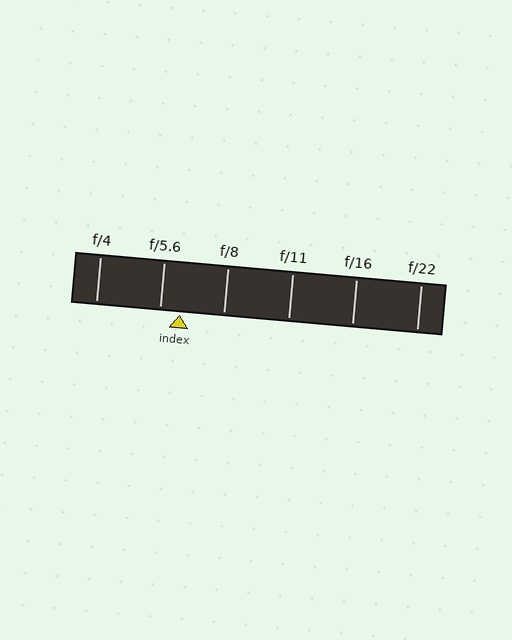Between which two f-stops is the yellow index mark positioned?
The index mark is between f/5.6 and f/8.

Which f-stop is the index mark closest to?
The index mark is closest to f/5.6.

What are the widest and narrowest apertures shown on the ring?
The widest aperture shown is f/4 and the narrowest is f/22.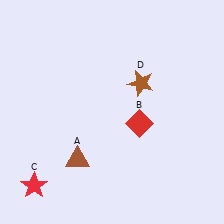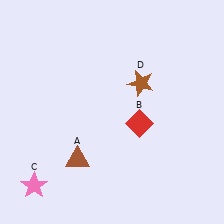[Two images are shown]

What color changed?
The star (C) changed from red in Image 1 to pink in Image 2.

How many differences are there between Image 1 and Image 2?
There is 1 difference between the two images.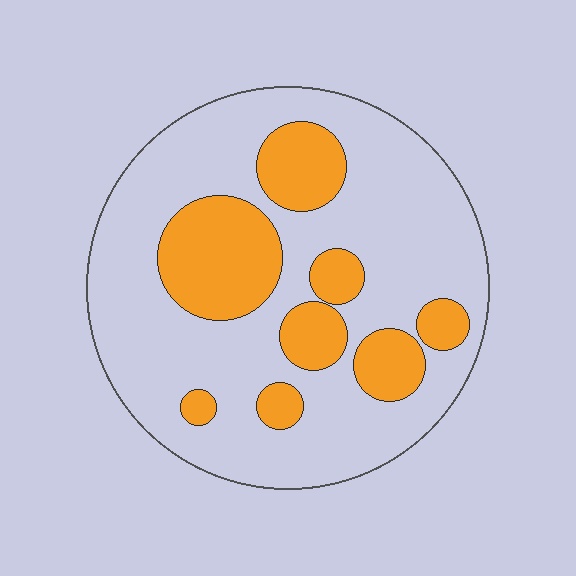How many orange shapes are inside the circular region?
8.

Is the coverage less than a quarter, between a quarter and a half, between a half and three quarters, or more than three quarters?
Between a quarter and a half.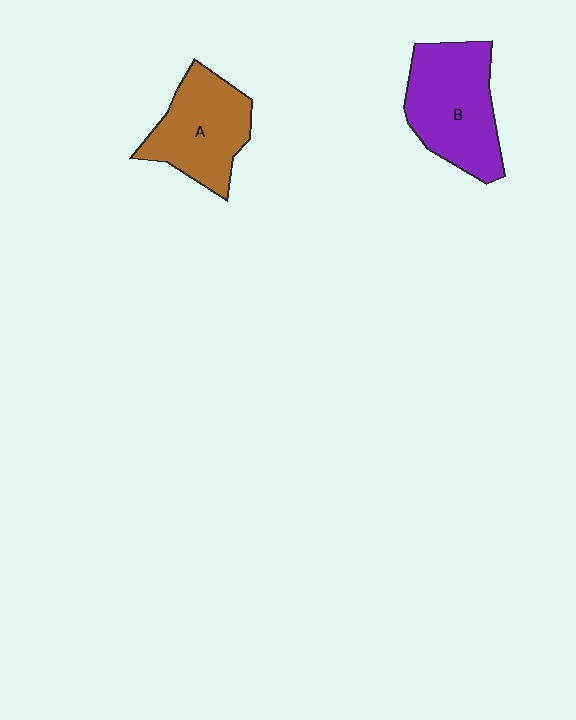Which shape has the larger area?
Shape B (purple).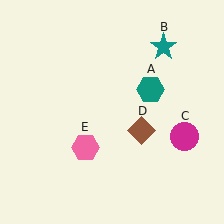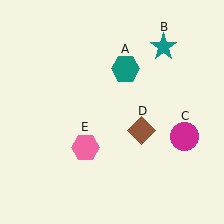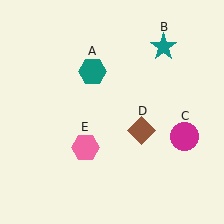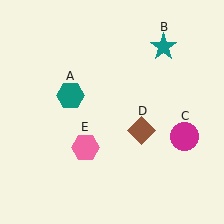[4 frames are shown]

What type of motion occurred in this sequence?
The teal hexagon (object A) rotated counterclockwise around the center of the scene.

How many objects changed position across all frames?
1 object changed position: teal hexagon (object A).